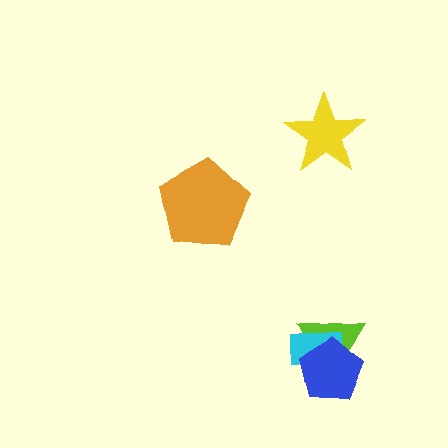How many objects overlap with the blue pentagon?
2 objects overlap with the blue pentagon.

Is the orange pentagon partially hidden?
No, no other shape covers it.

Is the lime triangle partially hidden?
Yes, it is partially covered by another shape.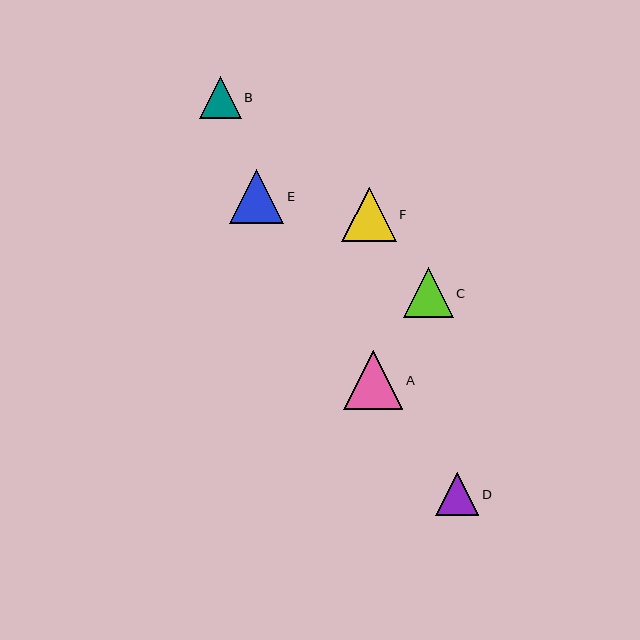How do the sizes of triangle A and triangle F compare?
Triangle A and triangle F are approximately the same size.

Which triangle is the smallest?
Triangle B is the smallest with a size of approximately 42 pixels.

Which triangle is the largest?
Triangle A is the largest with a size of approximately 59 pixels.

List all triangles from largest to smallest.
From largest to smallest: A, F, E, C, D, B.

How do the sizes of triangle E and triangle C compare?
Triangle E and triangle C are approximately the same size.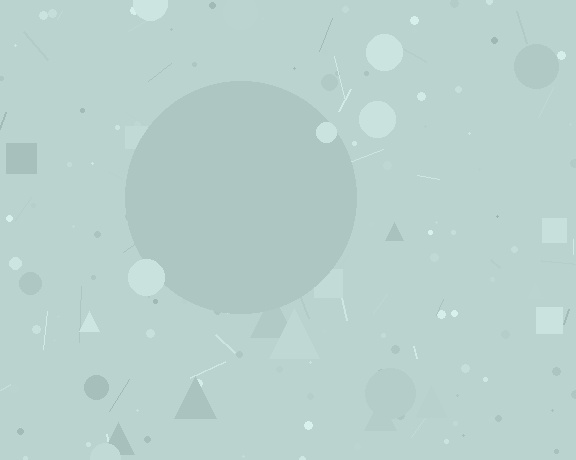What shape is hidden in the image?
A circle is hidden in the image.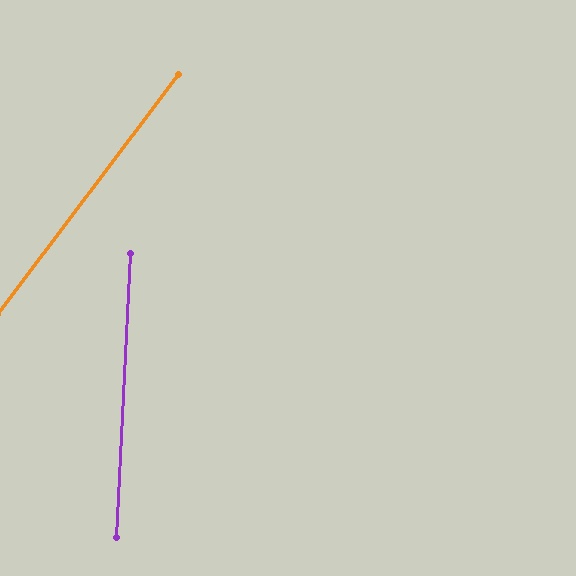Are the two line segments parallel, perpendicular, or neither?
Neither parallel nor perpendicular — they differ by about 34°.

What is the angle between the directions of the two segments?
Approximately 34 degrees.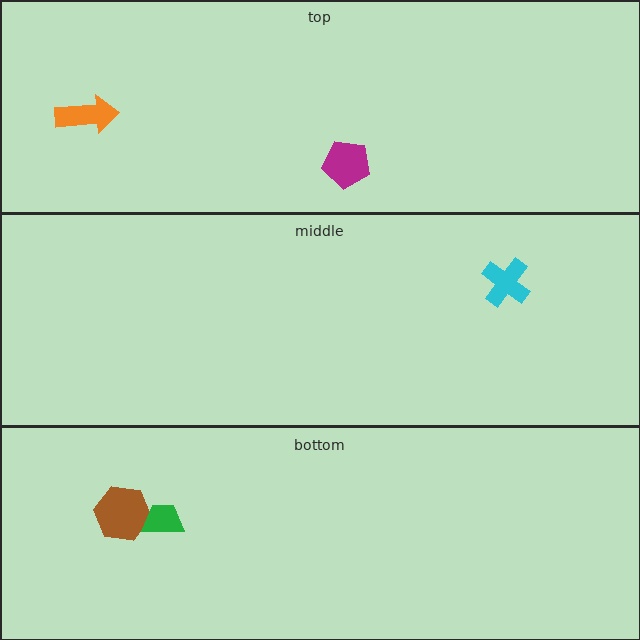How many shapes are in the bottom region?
2.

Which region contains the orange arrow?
The top region.